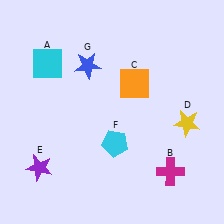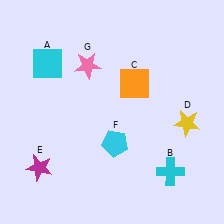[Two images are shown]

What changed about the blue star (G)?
In Image 1, G is blue. In Image 2, it changed to pink.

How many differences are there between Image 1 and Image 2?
There are 3 differences between the two images.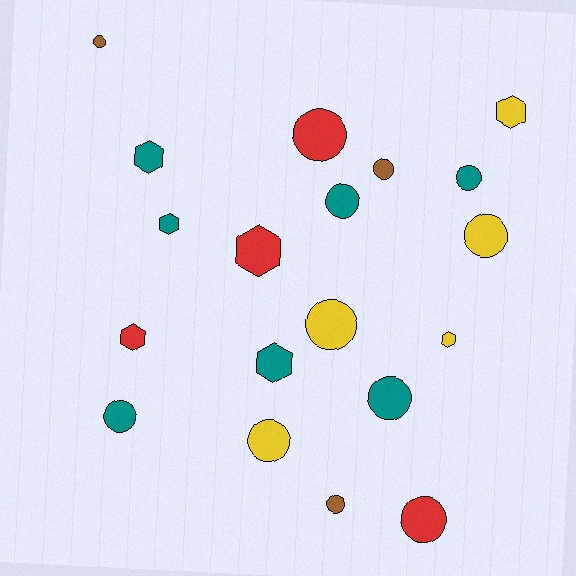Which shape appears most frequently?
Circle, with 12 objects.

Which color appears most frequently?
Teal, with 7 objects.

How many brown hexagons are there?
There are no brown hexagons.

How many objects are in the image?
There are 19 objects.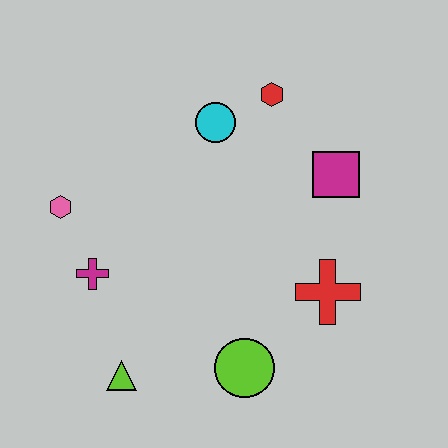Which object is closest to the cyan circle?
The red hexagon is closest to the cyan circle.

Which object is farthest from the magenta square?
The lime triangle is farthest from the magenta square.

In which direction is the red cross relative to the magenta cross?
The red cross is to the right of the magenta cross.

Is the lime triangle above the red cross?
No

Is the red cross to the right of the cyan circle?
Yes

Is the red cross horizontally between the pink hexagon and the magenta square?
Yes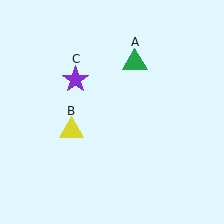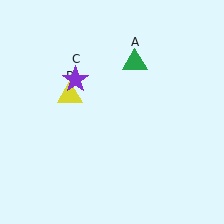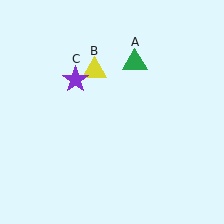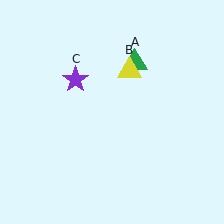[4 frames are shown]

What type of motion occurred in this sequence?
The yellow triangle (object B) rotated clockwise around the center of the scene.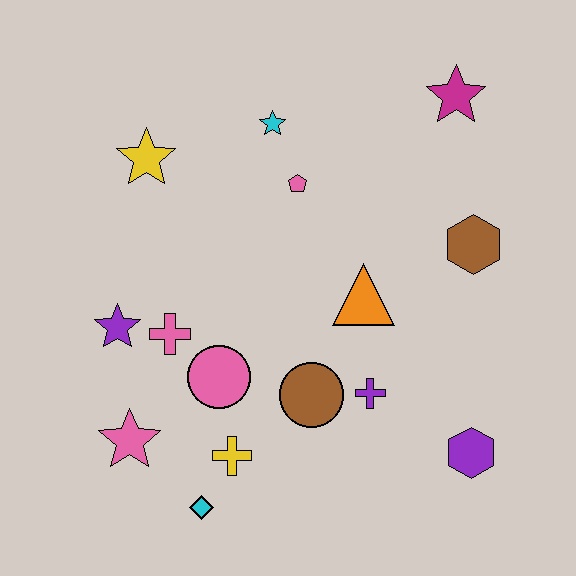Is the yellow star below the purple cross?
No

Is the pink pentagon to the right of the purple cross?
No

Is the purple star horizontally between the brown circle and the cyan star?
No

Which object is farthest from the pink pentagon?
The cyan diamond is farthest from the pink pentagon.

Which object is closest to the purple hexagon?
The purple cross is closest to the purple hexagon.